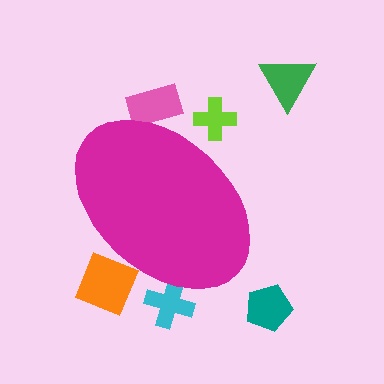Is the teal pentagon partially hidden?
No, the teal pentagon is fully visible.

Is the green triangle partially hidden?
No, the green triangle is fully visible.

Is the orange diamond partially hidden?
Yes, the orange diamond is partially hidden behind the magenta ellipse.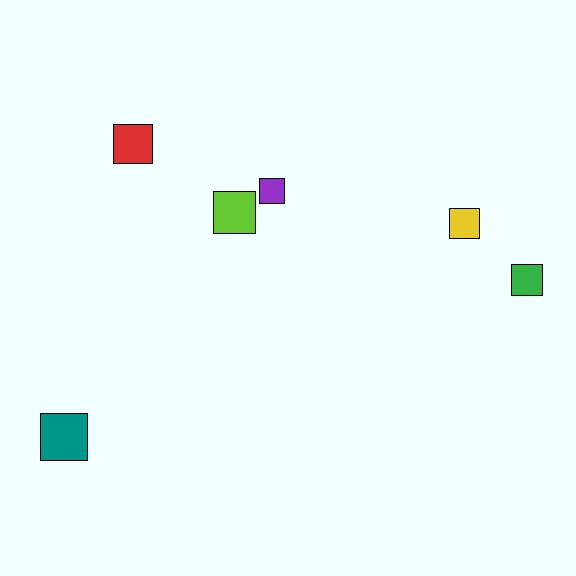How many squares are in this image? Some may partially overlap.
There are 6 squares.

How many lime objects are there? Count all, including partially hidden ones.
There is 1 lime object.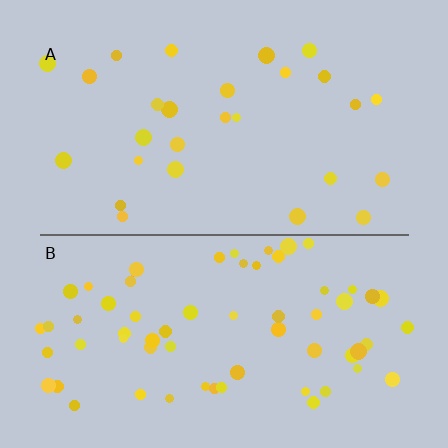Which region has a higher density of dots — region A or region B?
B (the bottom).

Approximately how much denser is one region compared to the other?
Approximately 2.4× — region B over region A.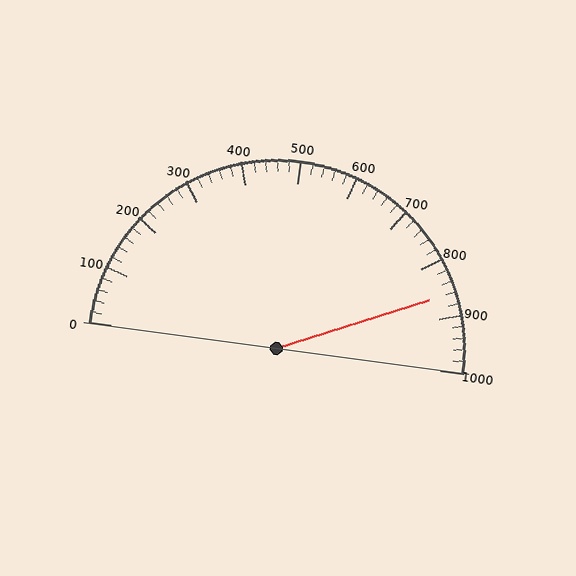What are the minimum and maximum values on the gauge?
The gauge ranges from 0 to 1000.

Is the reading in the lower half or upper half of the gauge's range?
The reading is in the upper half of the range (0 to 1000).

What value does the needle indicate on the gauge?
The needle indicates approximately 860.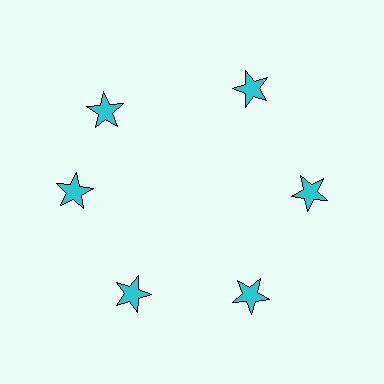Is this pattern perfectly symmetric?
No. The 6 cyan stars are arranged in a ring, but one element near the 11 o'clock position is rotated out of alignment along the ring, breaking the 6-fold rotational symmetry.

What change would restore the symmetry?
The symmetry would be restored by rotating it back into even spacing with its neighbors so that all 6 stars sit at equal angles and equal distance from the center.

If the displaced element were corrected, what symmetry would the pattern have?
It would have 6-fold rotational symmetry — the pattern would map onto itself every 60 degrees.